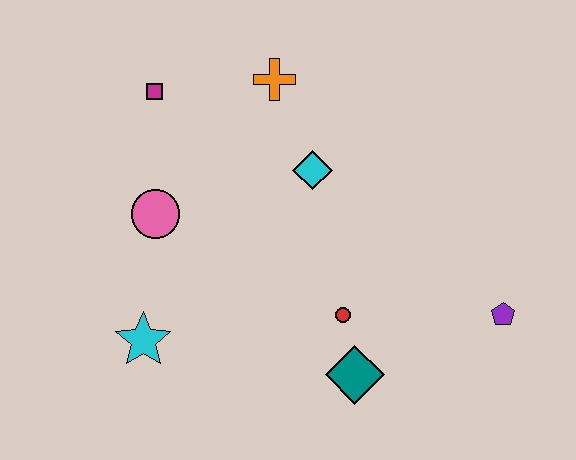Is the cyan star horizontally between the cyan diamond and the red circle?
No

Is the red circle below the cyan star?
No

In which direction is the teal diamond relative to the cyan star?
The teal diamond is to the right of the cyan star.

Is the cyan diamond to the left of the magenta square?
No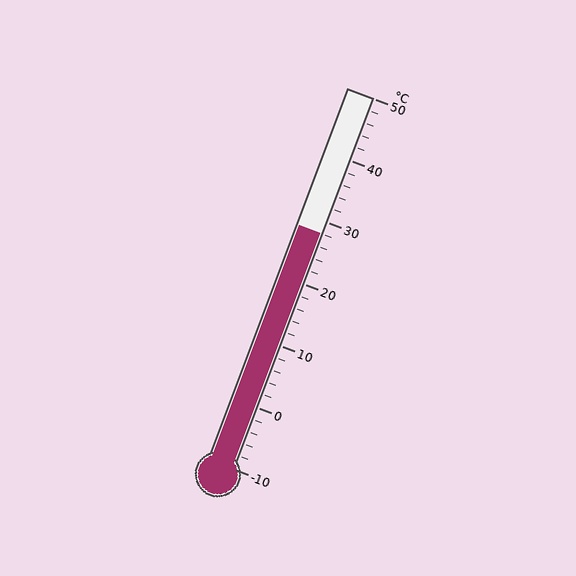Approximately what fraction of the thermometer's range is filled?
The thermometer is filled to approximately 65% of its range.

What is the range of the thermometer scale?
The thermometer scale ranges from -10°C to 50°C.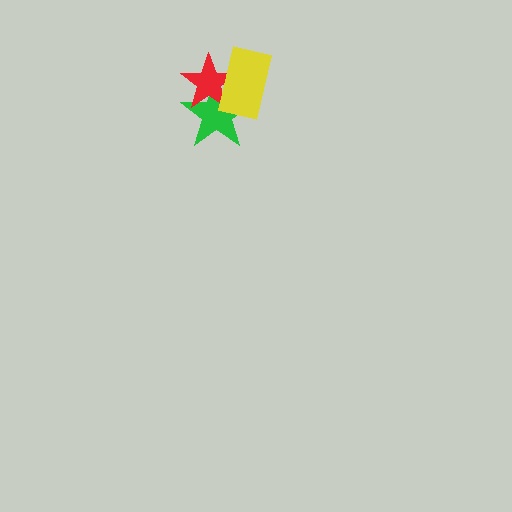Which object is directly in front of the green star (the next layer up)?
The red star is directly in front of the green star.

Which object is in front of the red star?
The yellow rectangle is in front of the red star.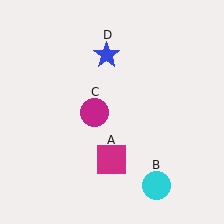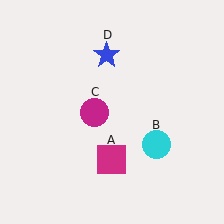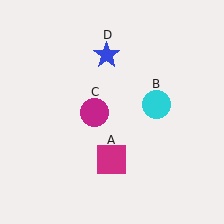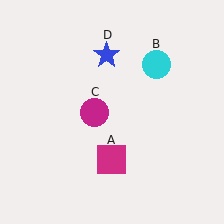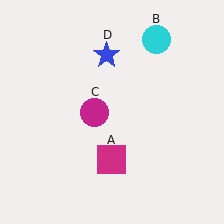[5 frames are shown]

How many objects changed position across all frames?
1 object changed position: cyan circle (object B).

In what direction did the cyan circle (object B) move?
The cyan circle (object B) moved up.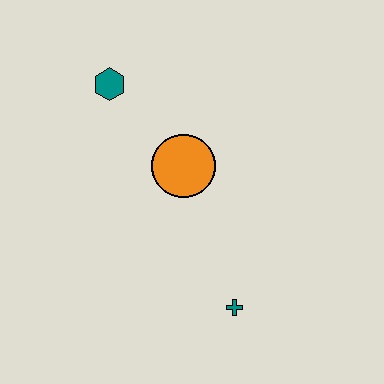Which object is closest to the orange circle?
The teal hexagon is closest to the orange circle.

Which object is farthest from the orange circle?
The teal cross is farthest from the orange circle.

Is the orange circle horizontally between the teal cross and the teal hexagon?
Yes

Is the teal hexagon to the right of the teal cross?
No